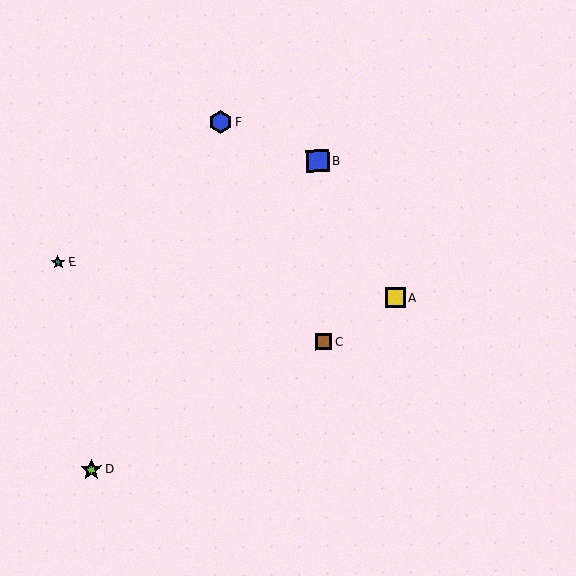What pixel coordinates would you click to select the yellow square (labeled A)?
Click at (396, 298) to select the yellow square A.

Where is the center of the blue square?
The center of the blue square is at (318, 161).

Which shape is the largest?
The blue hexagon (labeled F) is the largest.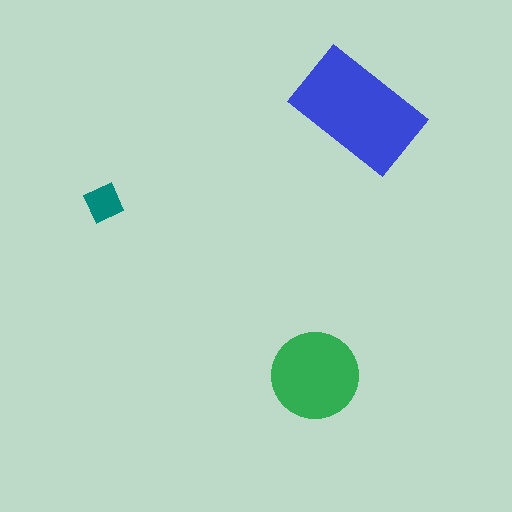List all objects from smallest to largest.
The teal diamond, the green circle, the blue rectangle.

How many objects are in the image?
There are 3 objects in the image.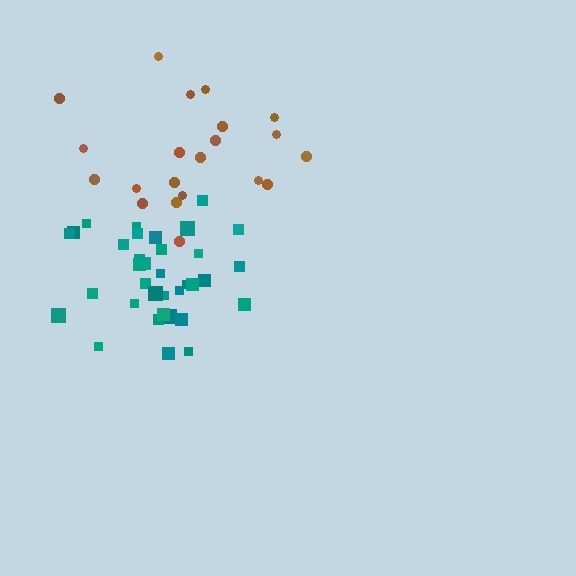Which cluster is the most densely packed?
Teal.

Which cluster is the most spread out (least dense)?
Brown.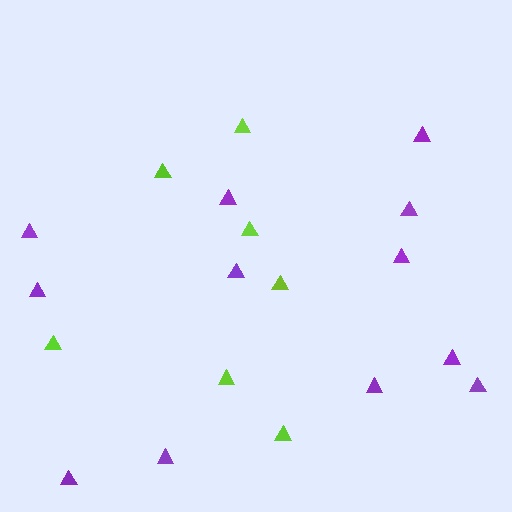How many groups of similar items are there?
There are 2 groups: one group of lime triangles (7) and one group of purple triangles (12).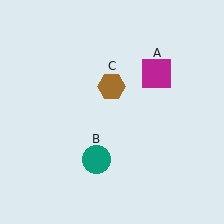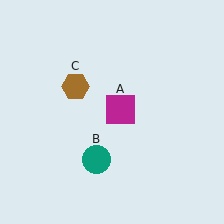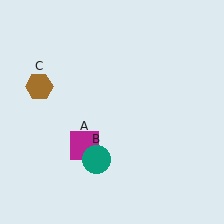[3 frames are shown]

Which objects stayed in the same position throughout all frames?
Teal circle (object B) remained stationary.